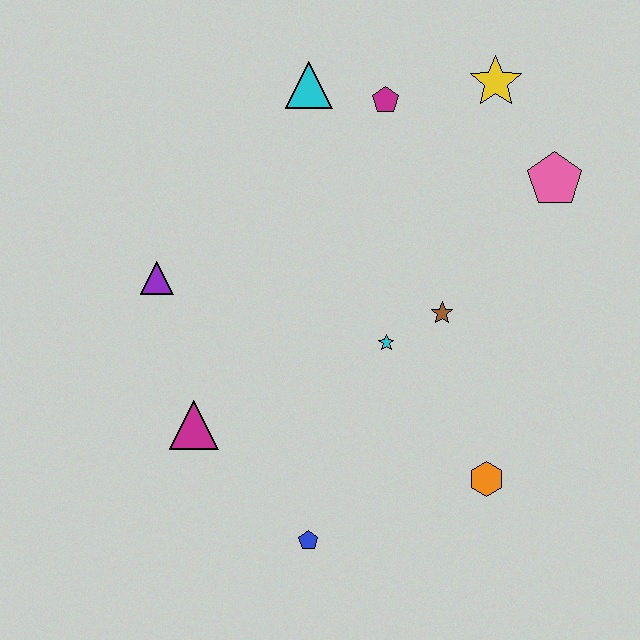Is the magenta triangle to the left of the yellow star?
Yes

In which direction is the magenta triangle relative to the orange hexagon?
The magenta triangle is to the left of the orange hexagon.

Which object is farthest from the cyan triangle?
The blue pentagon is farthest from the cyan triangle.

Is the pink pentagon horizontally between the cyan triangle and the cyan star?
No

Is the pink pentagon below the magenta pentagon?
Yes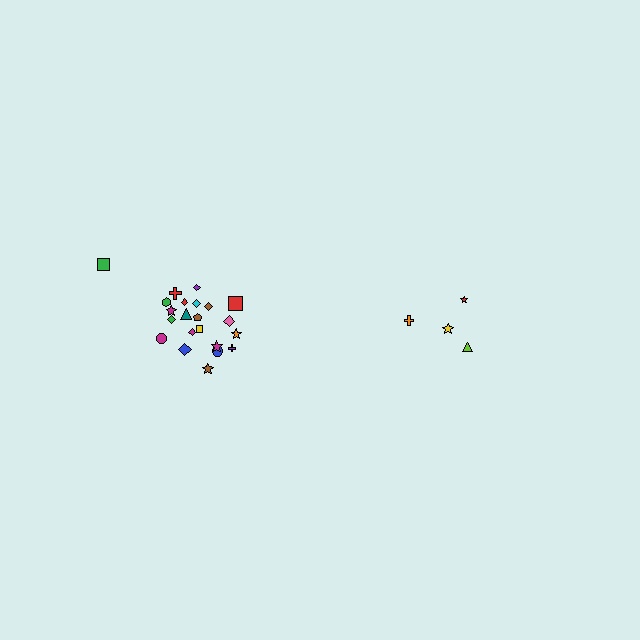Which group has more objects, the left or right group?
The left group.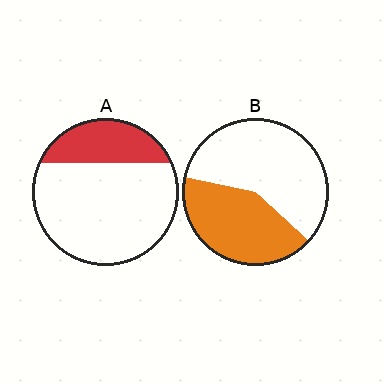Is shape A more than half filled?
No.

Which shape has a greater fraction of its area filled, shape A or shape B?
Shape B.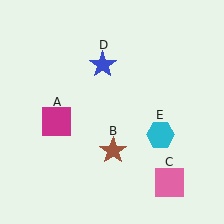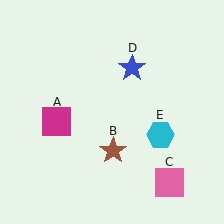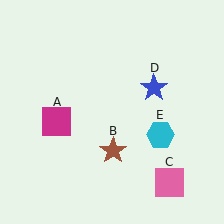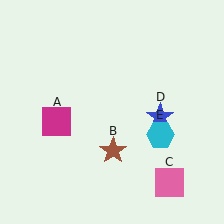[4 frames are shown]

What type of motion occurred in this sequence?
The blue star (object D) rotated clockwise around the center of the scene.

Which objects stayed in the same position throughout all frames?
Magenta square (object A) and brown star (object B) and pink square (object C) and cyan hexagon (object E) remained stationary.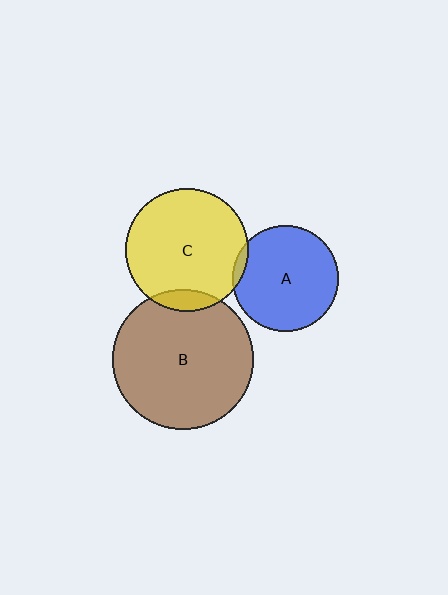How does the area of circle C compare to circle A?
Approximately 1.4 times.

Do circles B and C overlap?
Yes.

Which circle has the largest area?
Circle B (brown).